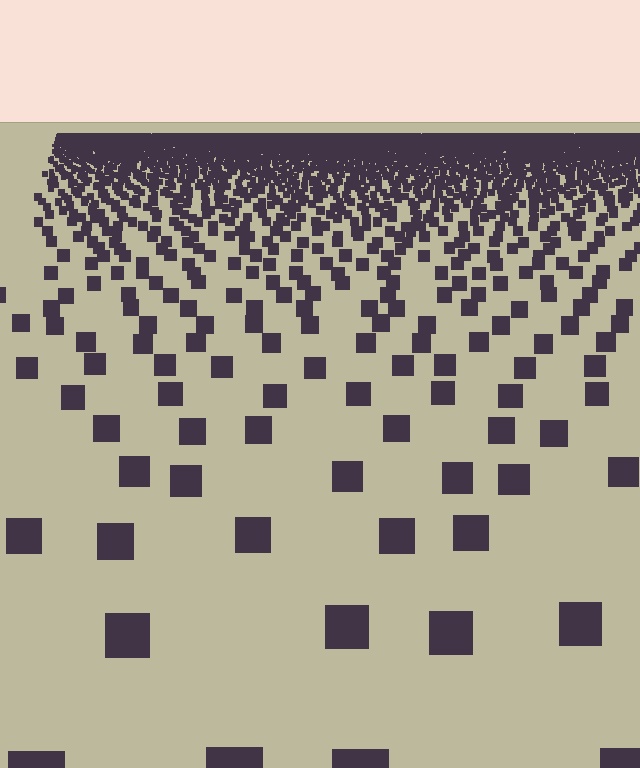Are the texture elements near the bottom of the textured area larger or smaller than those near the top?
Larger. Near the bottom, elements are closer to the viewer and appear at a bigger on-screen size.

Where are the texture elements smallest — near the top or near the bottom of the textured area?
Near the top.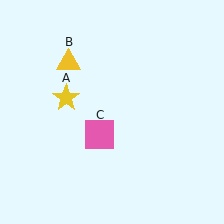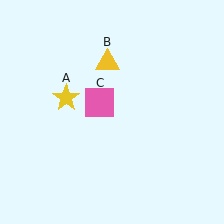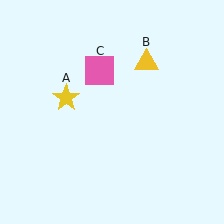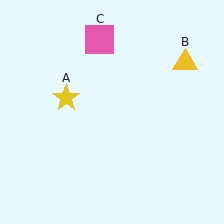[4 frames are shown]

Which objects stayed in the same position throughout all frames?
Yellow star (object A) remained stationary.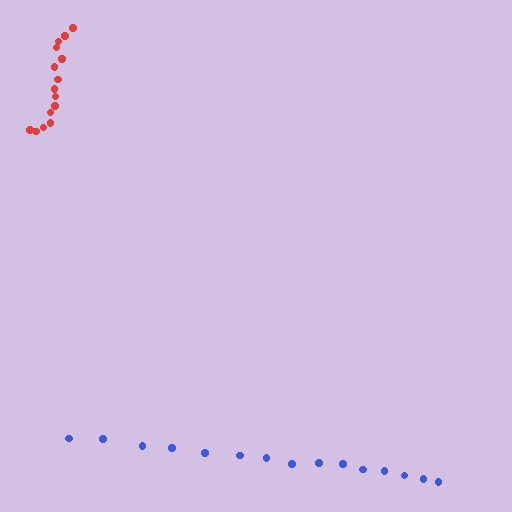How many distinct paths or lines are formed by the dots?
There are 2 distinct paths.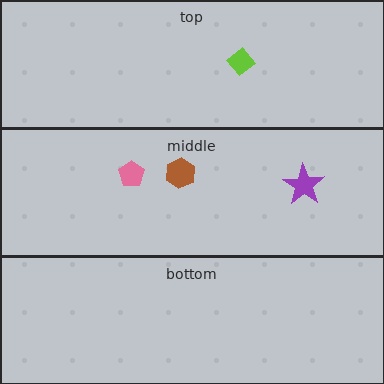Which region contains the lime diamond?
The top region.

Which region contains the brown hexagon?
The middle region.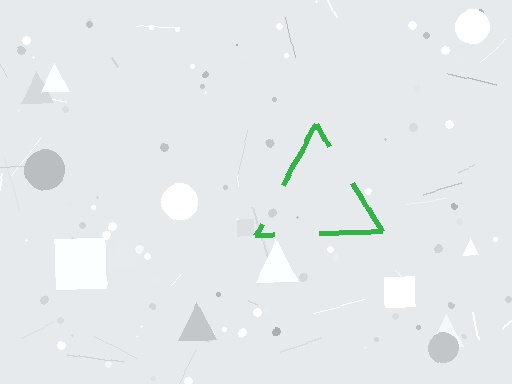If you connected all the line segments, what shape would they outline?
They would outline a triangle.